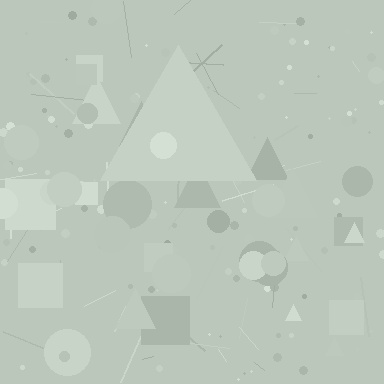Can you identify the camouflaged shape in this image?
The camouflaged shape is a triangle.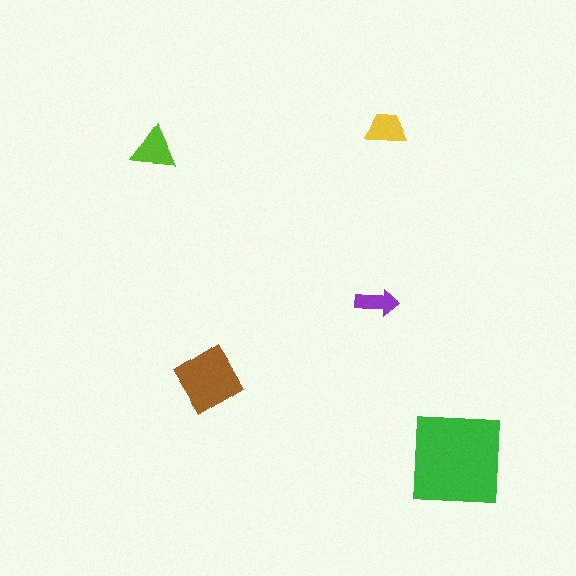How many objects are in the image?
There are 5 objects in the image.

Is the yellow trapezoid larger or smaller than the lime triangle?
Smaller.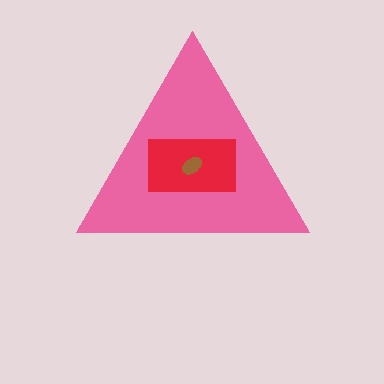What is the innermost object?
The brown ellipse.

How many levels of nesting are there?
3.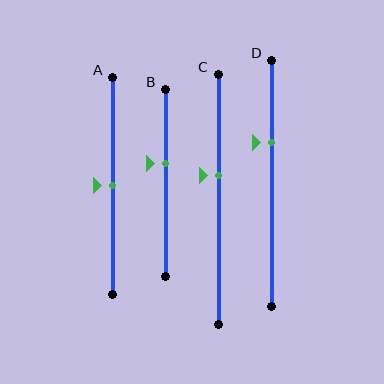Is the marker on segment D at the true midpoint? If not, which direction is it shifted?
No, the marker on segment D is shifted upward by about 17% of the segment length.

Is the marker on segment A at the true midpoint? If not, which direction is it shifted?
Yes, the marker on segment A is at the true midpoint.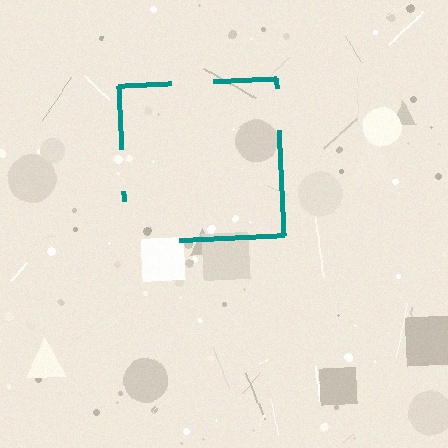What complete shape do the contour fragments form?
The contour fragments form a square.